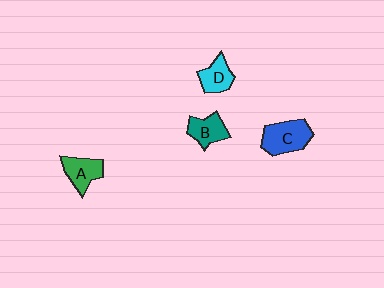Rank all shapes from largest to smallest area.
From largest to smallest: C (blue), A (green), B (teal), D (cyan).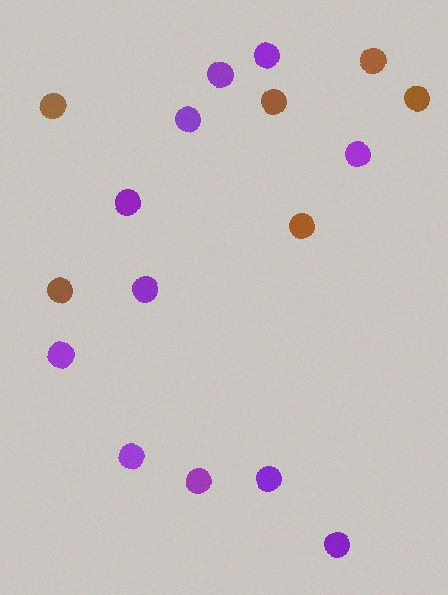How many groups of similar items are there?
There are 2 groups: one group of brown circles (6) and one group of purple circles (11).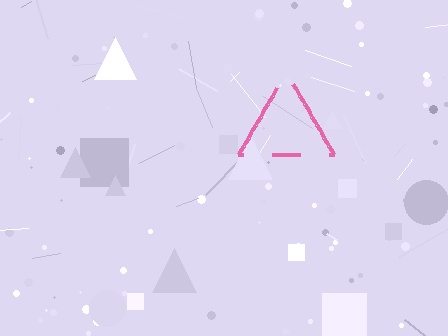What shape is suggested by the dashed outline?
The dashed outline suggests a triangle.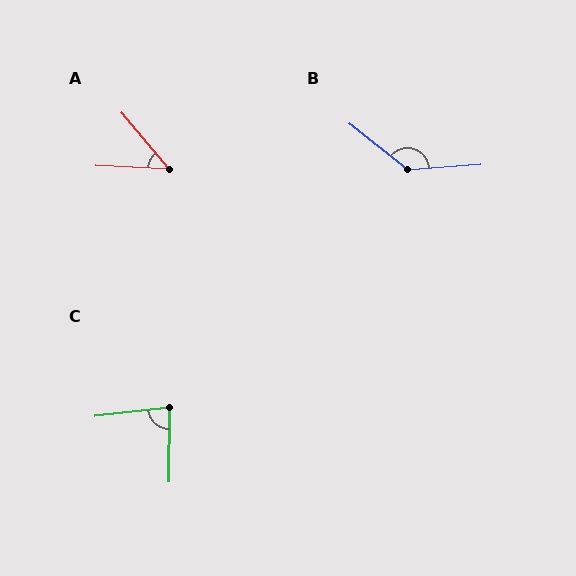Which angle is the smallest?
A, at approximately 47 degrees.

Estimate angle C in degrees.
Approximately 83 degrees.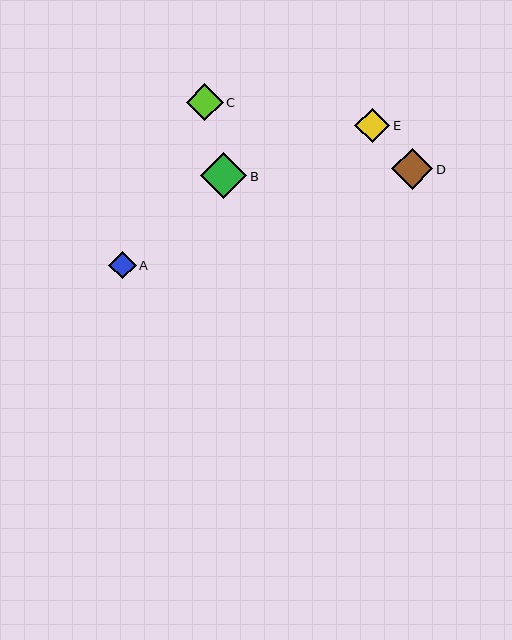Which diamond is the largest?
Diamond B is the largest with a size of approximately 46 pixels.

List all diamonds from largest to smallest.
From largest to smallest: B, D, C, E, A.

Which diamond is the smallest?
Diamond A is the smallest with a size of approximately 27 pixels.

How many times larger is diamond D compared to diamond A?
Diamond D is approximately 1.5 times the size of diamond A.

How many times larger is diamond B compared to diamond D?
Diamond B is approximately 1.1 times the size of diamond D.